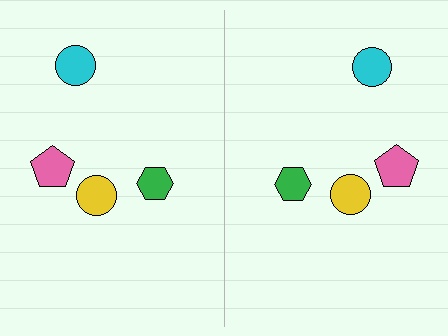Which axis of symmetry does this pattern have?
The pattern has a vertical axis of symmetry running through the center of the image.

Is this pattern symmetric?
Yes, this pattern has bilateral (reflection) symmetry.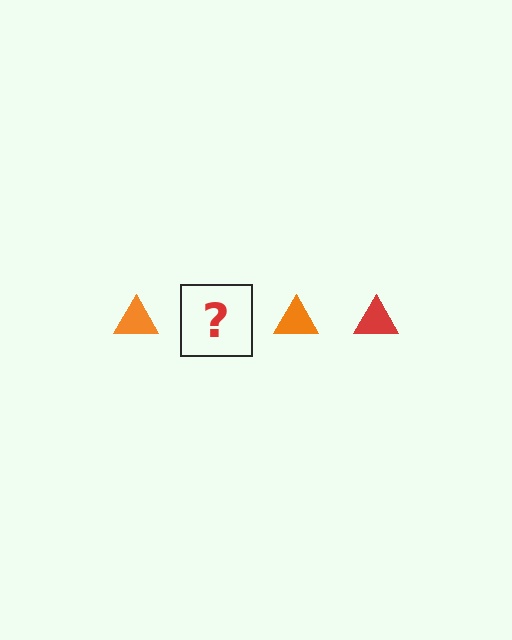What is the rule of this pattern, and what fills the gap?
The rule is that the pattern cycles through orange, red triangles. The gap should be filled with a red triangle.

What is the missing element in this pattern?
The missing element is a red triangle.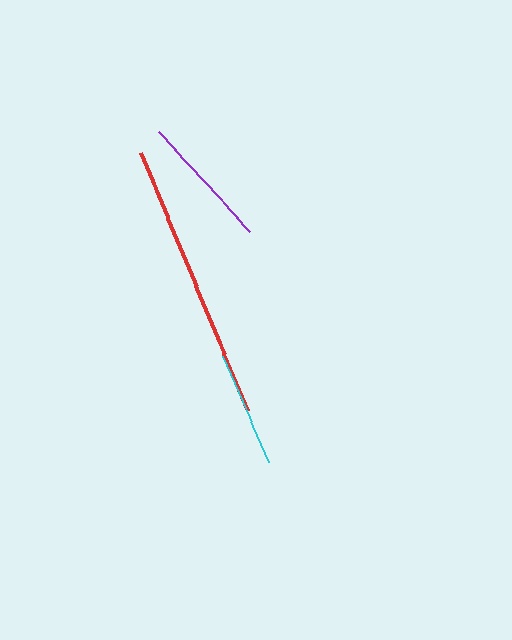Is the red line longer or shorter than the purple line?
The red line is longer than the purple line.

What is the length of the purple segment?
The purple segment is approximately 136 pixels long.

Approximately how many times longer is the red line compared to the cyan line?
The red line is approximately 2.4 times the length of the cyan line.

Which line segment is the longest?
The red line is the longest at approximately 279 pixels.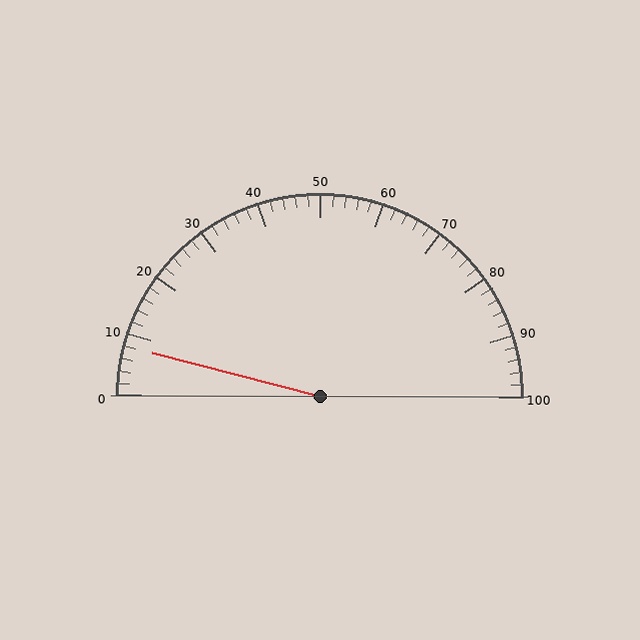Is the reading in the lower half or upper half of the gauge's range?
The reading is in the lower half of the range (0 to 100).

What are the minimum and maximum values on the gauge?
The gauge ranges from 0 to 100.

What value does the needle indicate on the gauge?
The needle indicates approximately 8.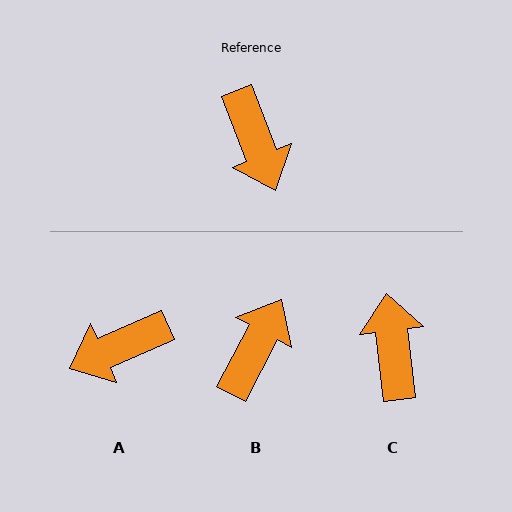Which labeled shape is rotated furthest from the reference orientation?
C, about 165 degrees away.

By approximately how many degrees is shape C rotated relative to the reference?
Approximately 165 degrees counter-clockwise.